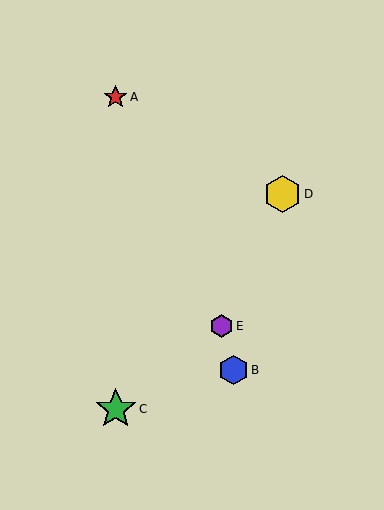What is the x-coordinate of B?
Object B is at x≈234.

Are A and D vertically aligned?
No, A is at x≈116 and D is at x≈283.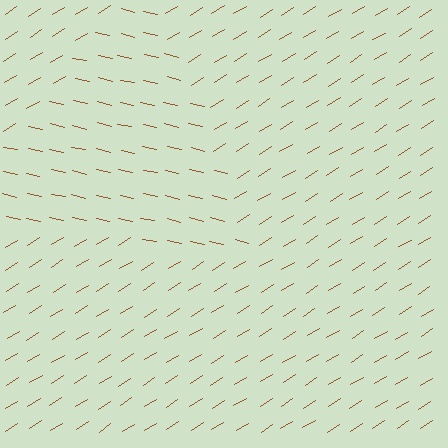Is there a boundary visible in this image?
Yes, there is a texture boundary formed by a change in line orientation.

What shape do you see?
I see a triangle.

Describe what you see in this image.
The image is filled with small brown line segments. A triangle region in the image has lines oriented differently from the surrounding lines, creating a visible texture boundary.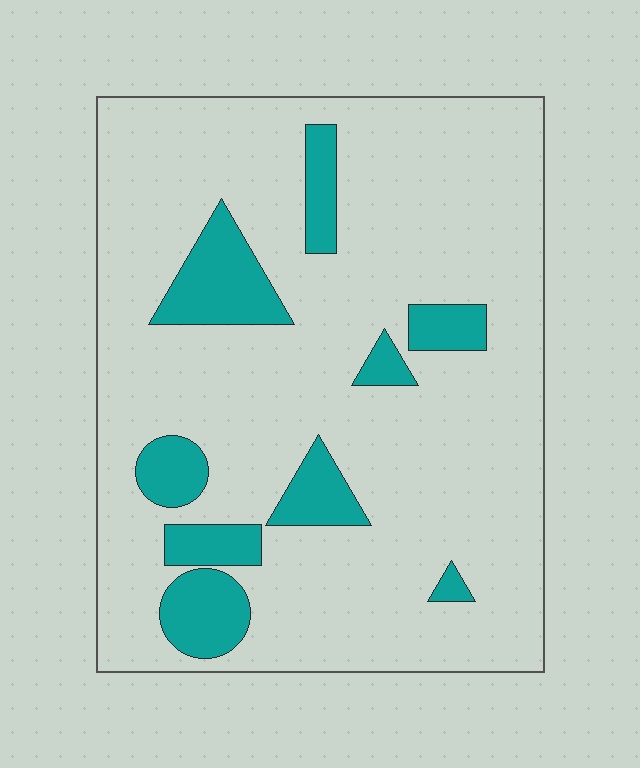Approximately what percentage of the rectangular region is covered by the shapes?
Approximately 15%.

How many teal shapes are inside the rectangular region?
9.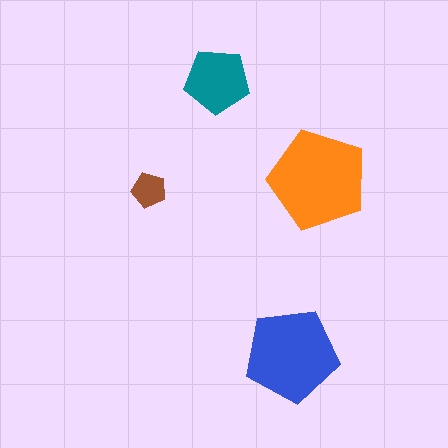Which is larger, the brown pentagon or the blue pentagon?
The blue one.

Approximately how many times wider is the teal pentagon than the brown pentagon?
About 2 times wider.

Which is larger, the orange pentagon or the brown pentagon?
The orange one.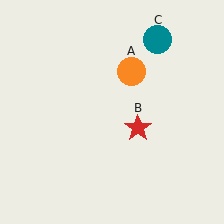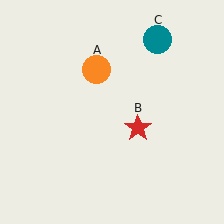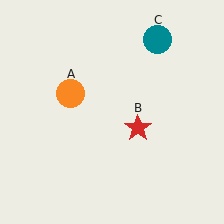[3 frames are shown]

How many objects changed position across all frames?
1 object changed position: orange circle (object A).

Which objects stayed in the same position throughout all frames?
Red star (object B) and teal circle (object C) remained stationary.